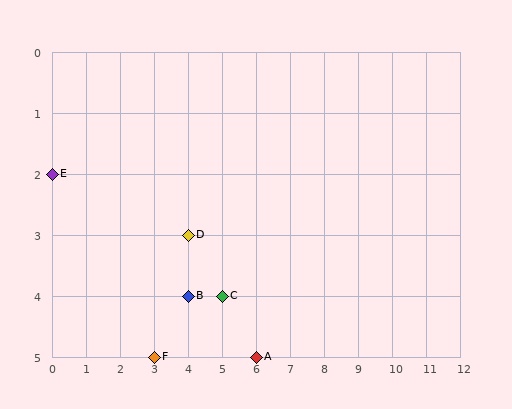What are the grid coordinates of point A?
Point A is at grid coordinates (6, 5).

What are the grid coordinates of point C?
Point C is at grid coordinates (5, 4).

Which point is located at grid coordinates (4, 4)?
Point B is at (4, 4).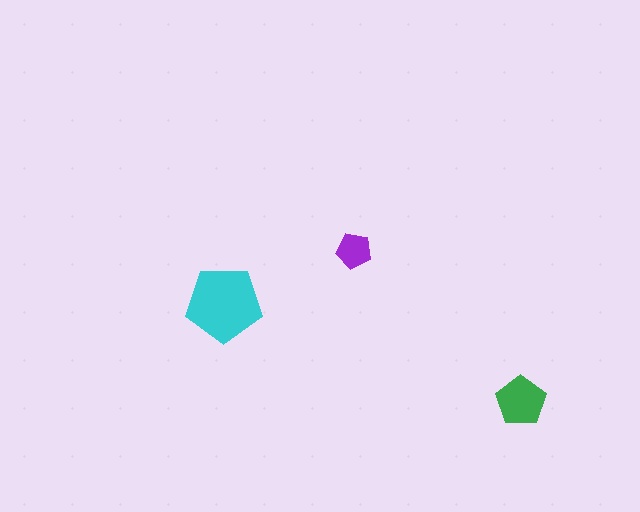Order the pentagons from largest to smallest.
the cyan one, the green one, the purple one.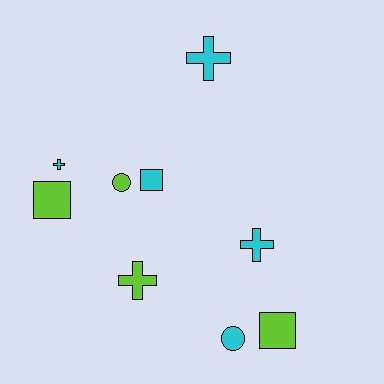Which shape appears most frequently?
Cross, with 4 objects.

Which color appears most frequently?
Cyan, with 5 objects.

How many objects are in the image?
There are 9 objects.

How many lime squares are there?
There are 2 lime squares.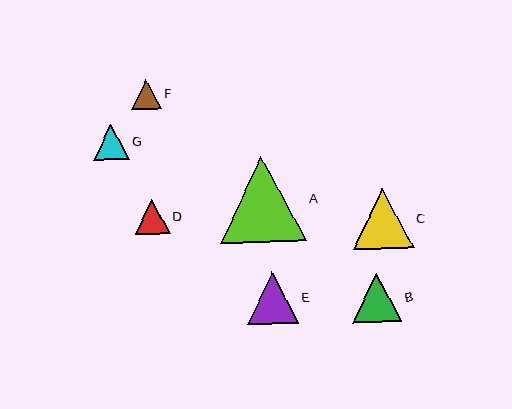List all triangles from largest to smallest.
From largest to smallest: A, C, E, B, G, D, F.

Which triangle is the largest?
Triangle A is the largest with a size of approximately 87 pixels.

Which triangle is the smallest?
Triangle F is the smallest with a size of approximately 30 pixels.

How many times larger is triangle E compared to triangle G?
Triangle E is approximately 1.5 times the size of triangle G.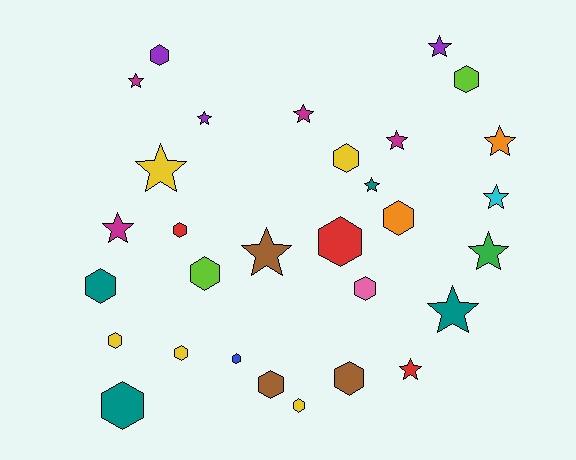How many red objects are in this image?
There are 3 red objects.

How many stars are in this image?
There are 14 stars.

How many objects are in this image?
There are 30 objects.